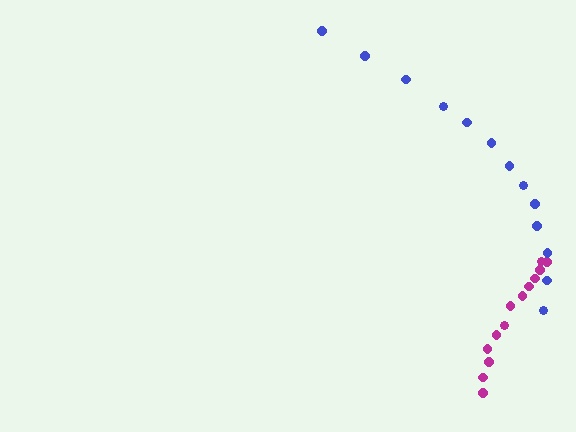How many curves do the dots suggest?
There are 2 distinct paths.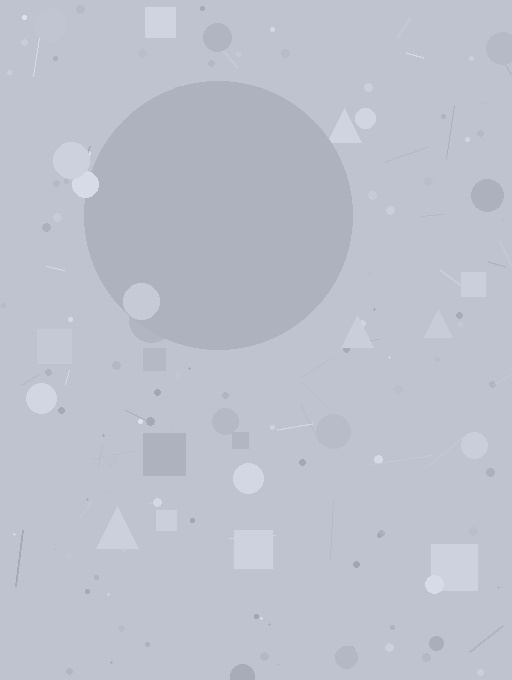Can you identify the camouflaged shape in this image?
The camouflaged shape is a circle.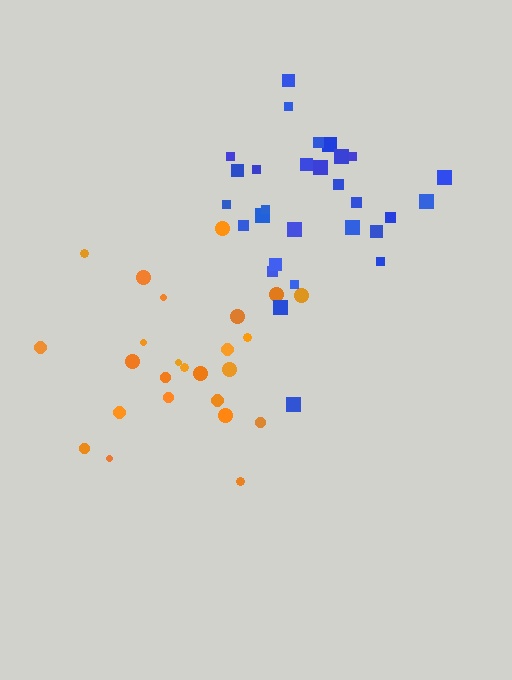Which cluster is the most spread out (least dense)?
Orange.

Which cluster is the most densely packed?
Blue.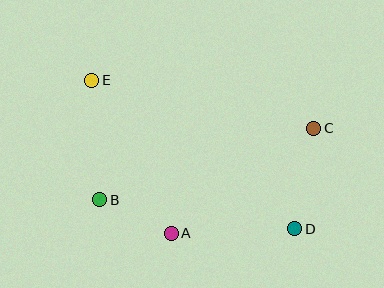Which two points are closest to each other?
Points A and B are closest to each other.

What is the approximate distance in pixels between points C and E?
The distance between C and E is approximately 227 pixels.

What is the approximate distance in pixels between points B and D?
The distance between B and D is approximately 197 pixels.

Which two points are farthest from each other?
Points D and E are farthest from each other.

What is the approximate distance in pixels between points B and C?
The distance between B and C is approximately 226 pixels.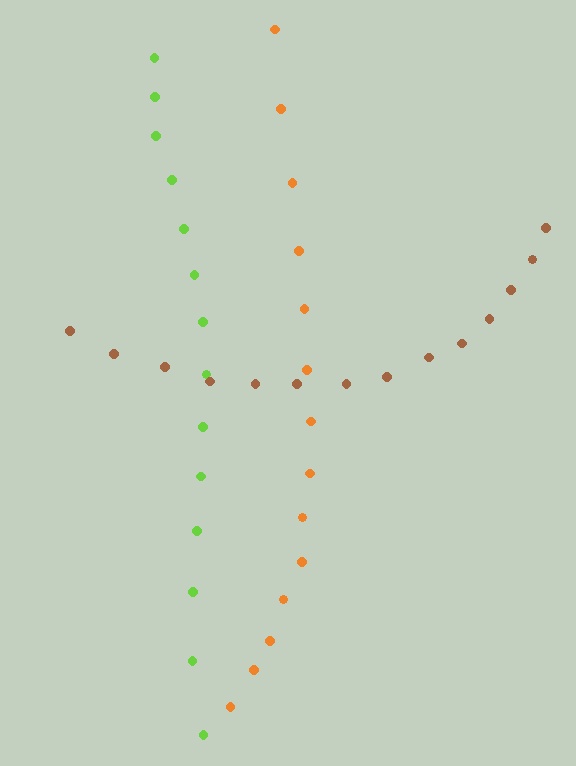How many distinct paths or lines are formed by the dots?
There are 3 distinct paths.